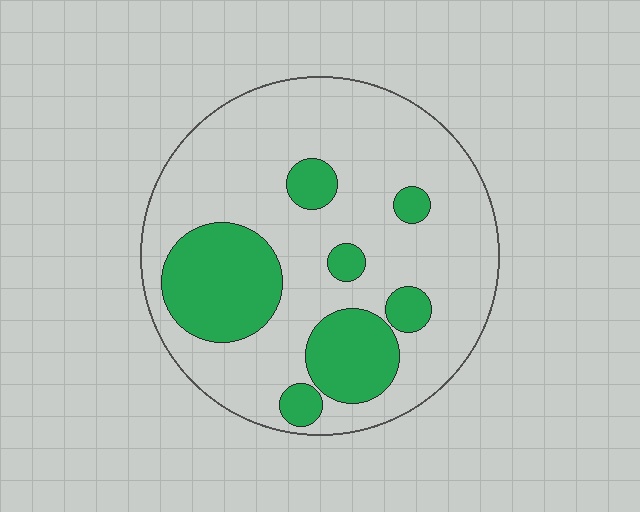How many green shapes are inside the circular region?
7.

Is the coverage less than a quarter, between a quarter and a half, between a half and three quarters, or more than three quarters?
Between a quarter and a half.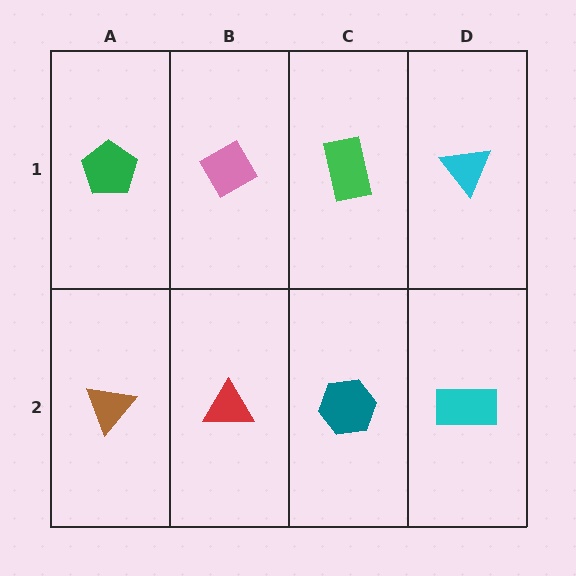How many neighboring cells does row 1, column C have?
3.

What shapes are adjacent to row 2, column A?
A green pentagon (row 1, column A), a red triangle (row 2, column B).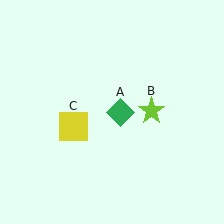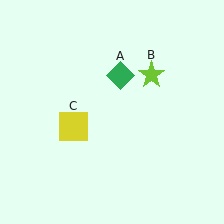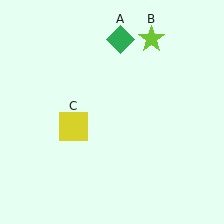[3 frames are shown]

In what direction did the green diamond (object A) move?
The green diamond (object A) moved up.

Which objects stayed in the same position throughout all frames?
Yellow square (object C) remained stationary.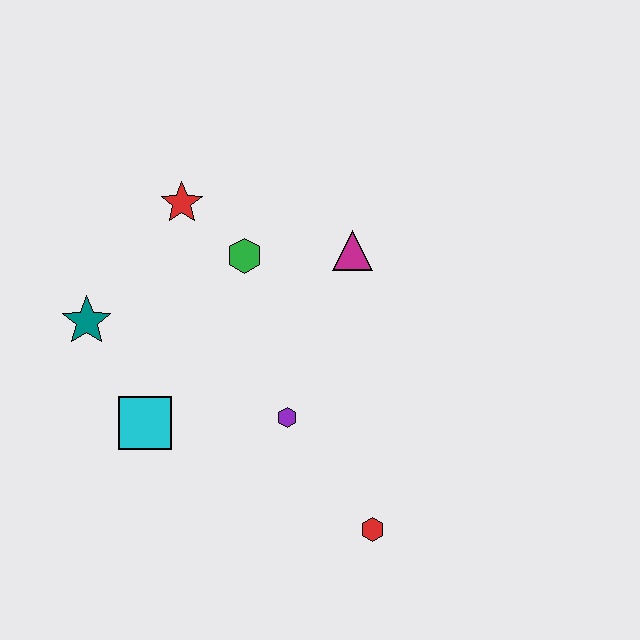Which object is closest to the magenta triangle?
The green hexagon is closest to the magenta triangle.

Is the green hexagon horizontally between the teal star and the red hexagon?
Yes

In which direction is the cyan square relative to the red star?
The cyan square is below the red star.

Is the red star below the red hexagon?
No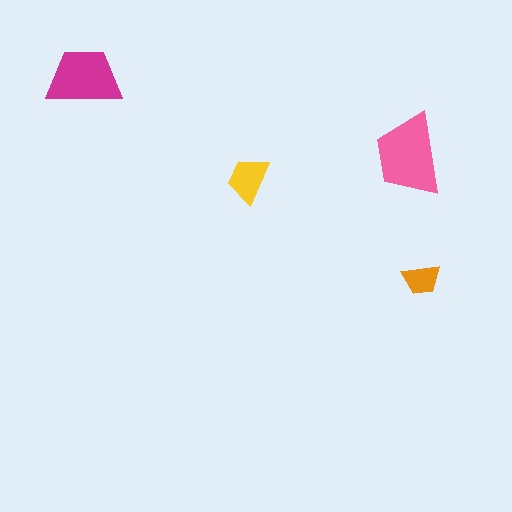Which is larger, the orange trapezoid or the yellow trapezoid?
The yellow one.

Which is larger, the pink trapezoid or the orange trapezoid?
The pink one.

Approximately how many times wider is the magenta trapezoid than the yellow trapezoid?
About 1.5 times wider.